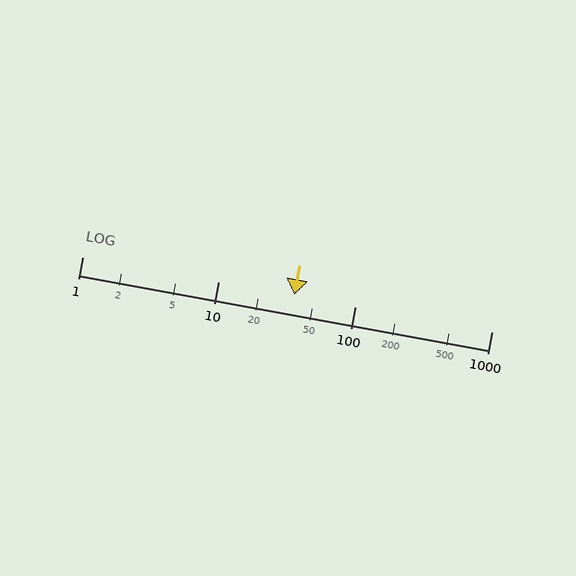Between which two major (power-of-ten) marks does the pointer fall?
The pointer is between 10 and 100.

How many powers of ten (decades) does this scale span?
The scale spans 3 decades, from 1 to 1000.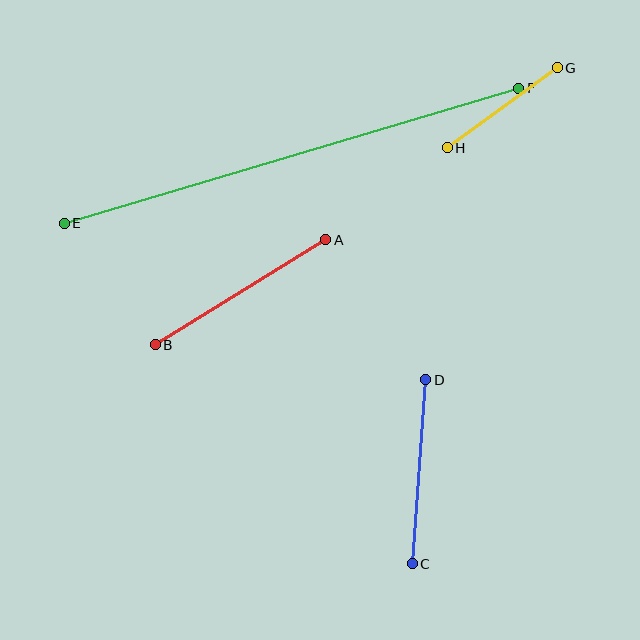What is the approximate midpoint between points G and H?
The midpoint is at approximately (502, 108) pixels.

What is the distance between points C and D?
The distance is approximately 184 pixels.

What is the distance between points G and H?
The distance is approximately 136 pixels.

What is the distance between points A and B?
The distance is approximately 200 pixels.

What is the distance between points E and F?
The distance is approximately 474 pixels.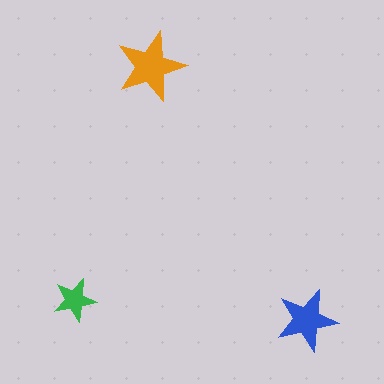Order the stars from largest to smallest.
the orange one, the blue one, the green one.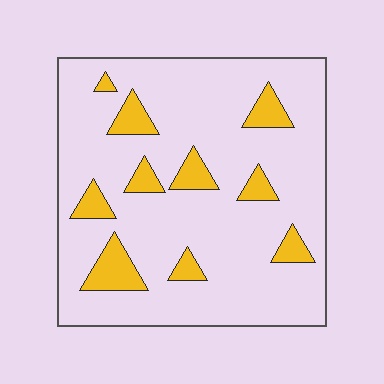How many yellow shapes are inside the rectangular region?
10.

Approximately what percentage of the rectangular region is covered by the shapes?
Approximately 15%.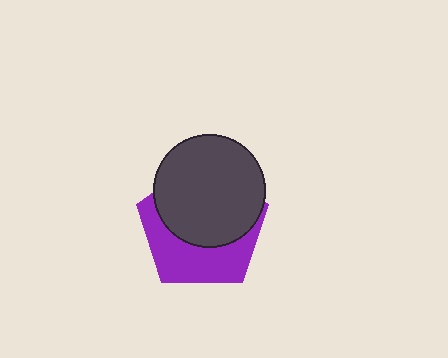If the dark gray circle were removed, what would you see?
You would see the complete purple pentagon.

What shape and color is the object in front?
The object in front is a dark gray circle.